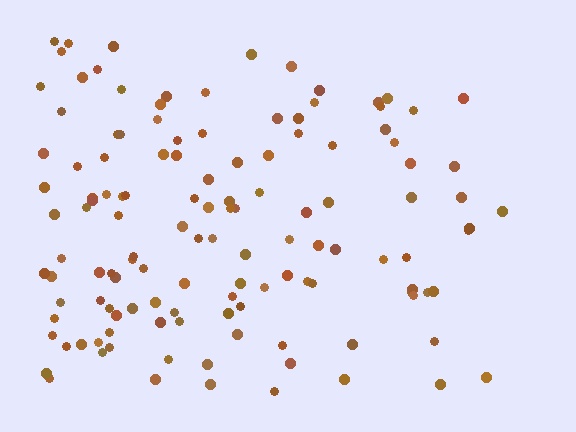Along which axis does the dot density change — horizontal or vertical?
Horizontal.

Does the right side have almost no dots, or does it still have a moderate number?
Still a moderate number, just noticeably fewer than the left.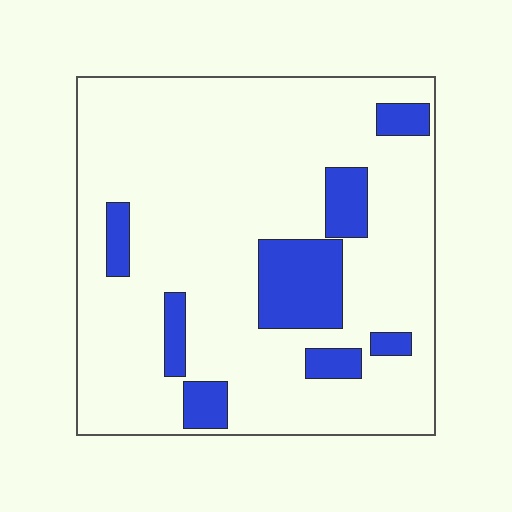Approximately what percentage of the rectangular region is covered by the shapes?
Approximately 15%.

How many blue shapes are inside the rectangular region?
8.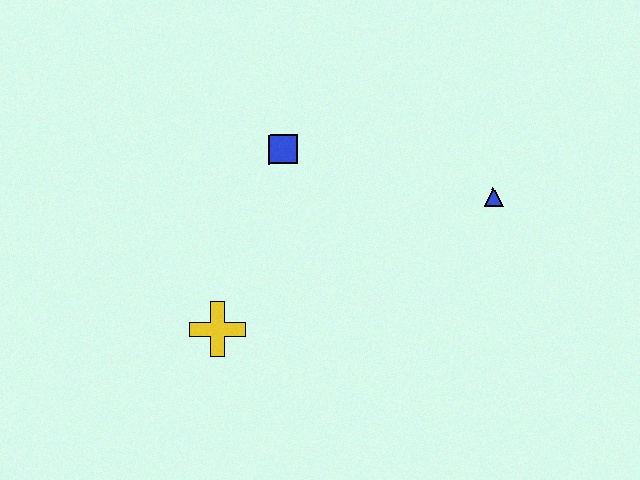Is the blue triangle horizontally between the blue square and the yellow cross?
No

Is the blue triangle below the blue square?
Yes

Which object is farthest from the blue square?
The blue triangle is farthest from the blue square.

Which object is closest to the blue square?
The yellow cross is closest to the blue square.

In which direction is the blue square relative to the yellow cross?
The blue square is above the yellow cross.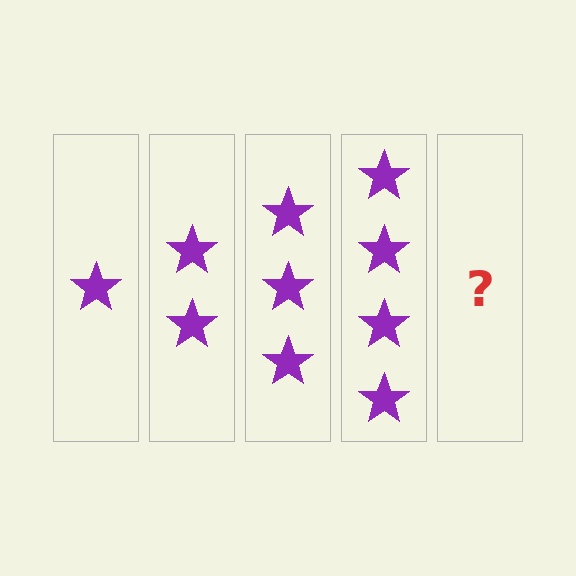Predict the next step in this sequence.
The next step is 5 stars.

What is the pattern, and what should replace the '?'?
The pattern is that each step adds one more star. The '?' should be 5 stars.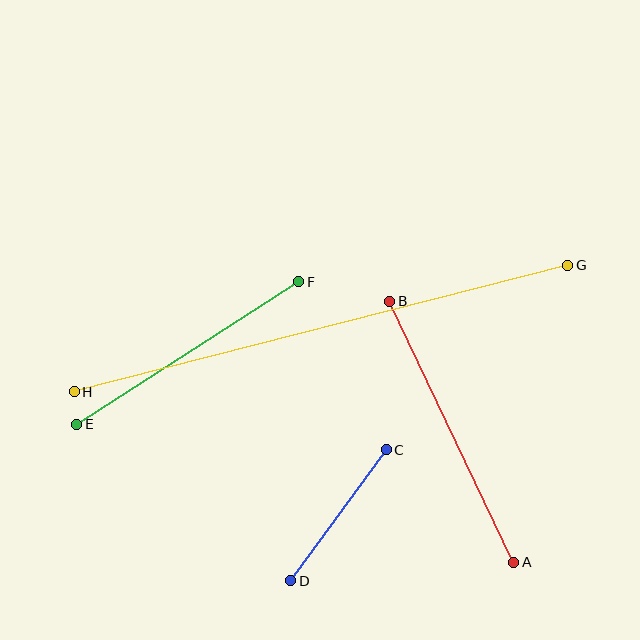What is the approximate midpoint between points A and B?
The midpoint is at approximately (452, 432) pixels.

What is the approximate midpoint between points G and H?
The midpoint is at approximately (321, 329) pixels.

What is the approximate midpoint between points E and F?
The midpoint is at approximately (188, 353) pixels.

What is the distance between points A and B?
The distance is approximately 289 pixels.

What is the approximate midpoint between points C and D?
The midpoint is at approximately (339, 515) pixels.